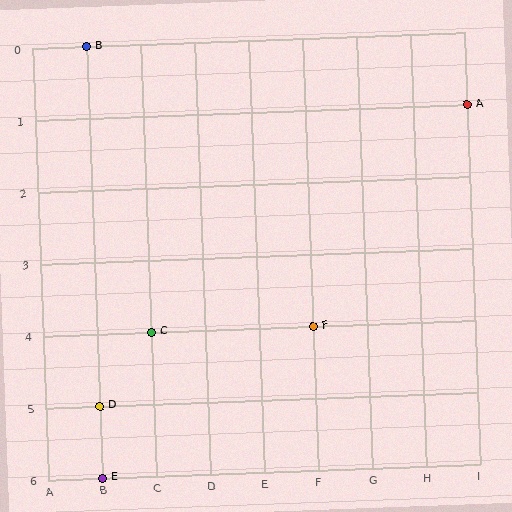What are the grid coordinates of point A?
Point A is at grid coordinates (I, 1).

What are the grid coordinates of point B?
Point B is at grid coordinates (B, 0).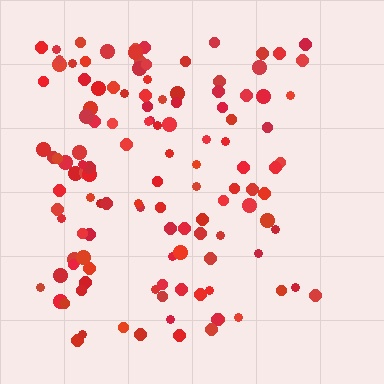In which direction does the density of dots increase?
From right to left, with the left side densest.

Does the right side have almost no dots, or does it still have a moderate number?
Still a moderate number, just noticeably fewer than the left.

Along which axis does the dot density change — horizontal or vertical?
Horizontal.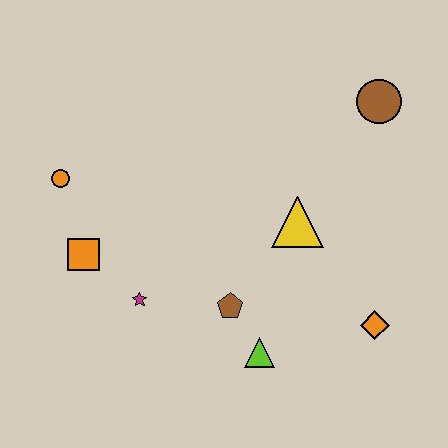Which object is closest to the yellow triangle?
The brown pentagon is closest to the yellow triangle.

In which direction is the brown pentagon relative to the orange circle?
The brown pentagon is to the right of the orange circle.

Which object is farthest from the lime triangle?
The brown circle is farthest from the lime triangle.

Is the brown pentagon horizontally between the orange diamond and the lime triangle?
No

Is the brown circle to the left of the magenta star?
No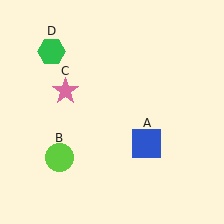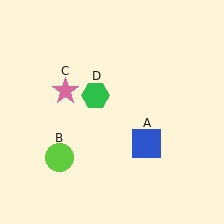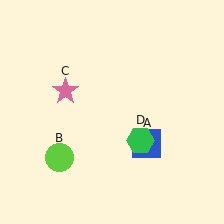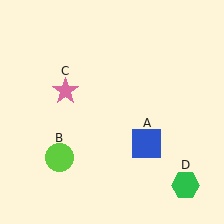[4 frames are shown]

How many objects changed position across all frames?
1 object changed position: green hexagon (object D).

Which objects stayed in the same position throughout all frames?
Blue square (object A) and lime circle (object B) and pink star (object C) remained stationary.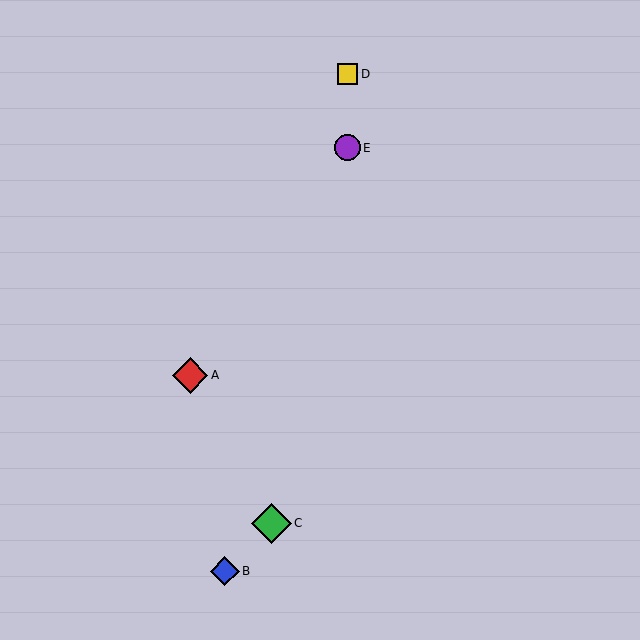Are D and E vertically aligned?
Yes, both are at x≈347.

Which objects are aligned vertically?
Objects D, E are aligned vertically.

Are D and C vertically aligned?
No, D is at x≈347 and C is at x≈271.